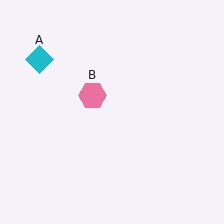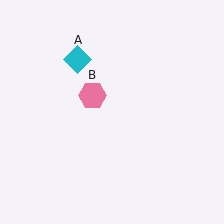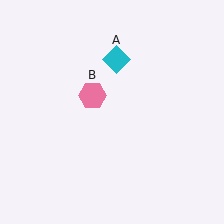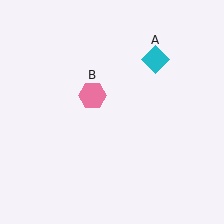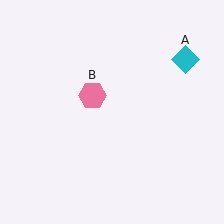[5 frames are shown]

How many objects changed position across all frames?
1 object changed position: cyan diamond (object A).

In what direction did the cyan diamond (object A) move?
The cyan diamond (object A) moved right.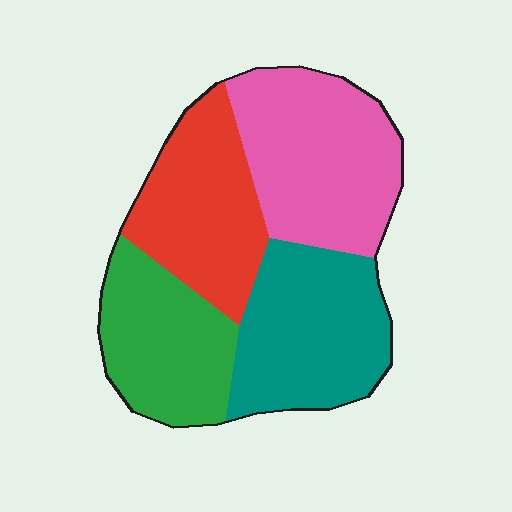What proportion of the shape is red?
Red covers 23% of the shape.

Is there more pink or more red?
Pink.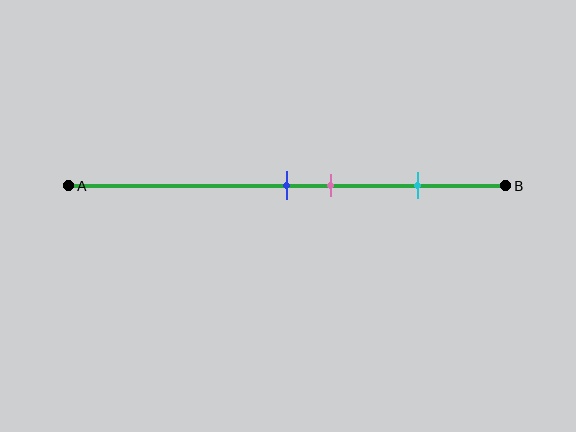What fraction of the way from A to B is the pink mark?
The pink mark is approximately 60% (0.6) of the way from A to B.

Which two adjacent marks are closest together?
The blue and pink marks are the closest adjacent pair.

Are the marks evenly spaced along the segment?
No, the marks are not evenly spaced.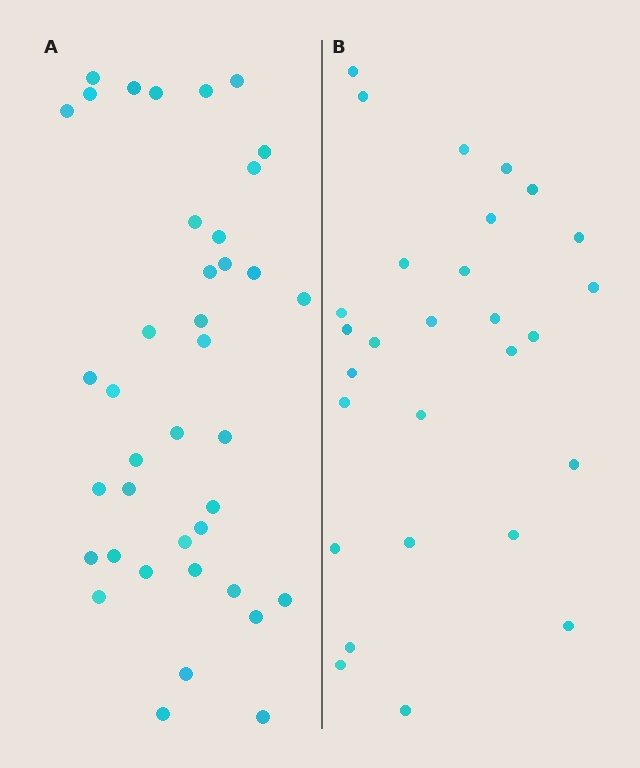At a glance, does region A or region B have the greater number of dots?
Region A (the left region) has more dots.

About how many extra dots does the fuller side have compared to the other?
Region A has roughly 12 or so more dots than region B.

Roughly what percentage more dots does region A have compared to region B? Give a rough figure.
About 40% more.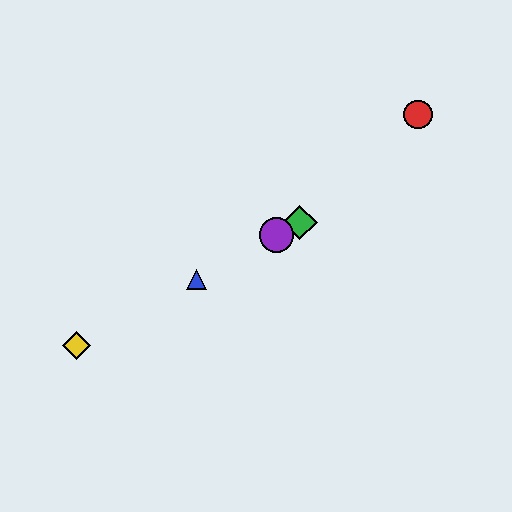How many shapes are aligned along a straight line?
4 shapes (the blue triangle, the green diamond, the yellow diamond, the purple circle) are aligned along a straight line.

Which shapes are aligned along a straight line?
The blue triangle, the green diamond, the yellow diamond, the purple circle are aligned along a straight line.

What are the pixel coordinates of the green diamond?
The green diamond is at (300, 222).